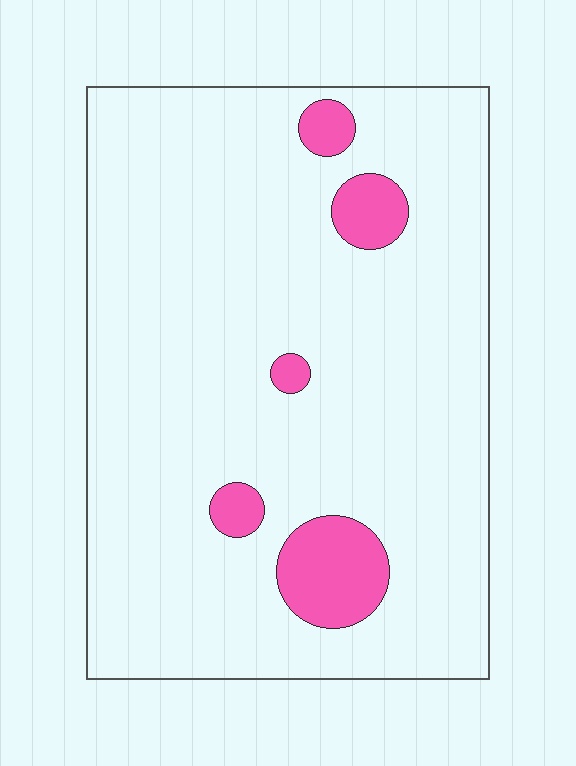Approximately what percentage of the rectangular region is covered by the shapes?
Approximately 10%.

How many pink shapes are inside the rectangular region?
5.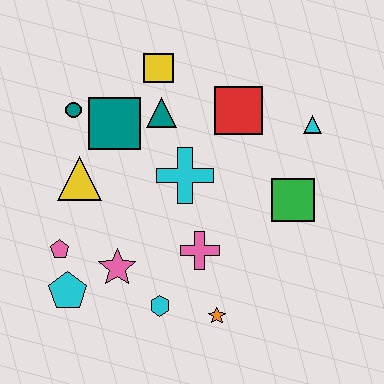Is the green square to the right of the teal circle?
Yes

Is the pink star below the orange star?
No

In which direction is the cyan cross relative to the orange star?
The cyan cross is above the orange star.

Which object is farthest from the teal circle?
The orange star is farthest from the teal circle.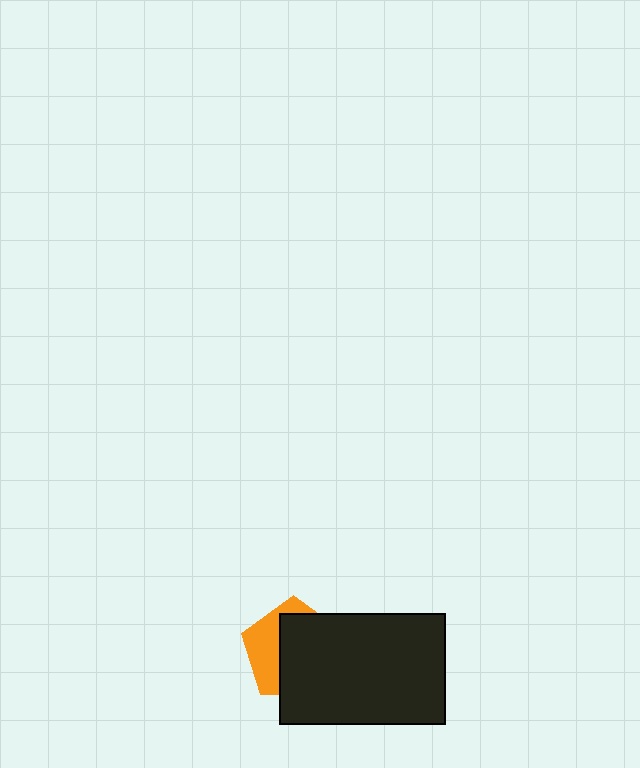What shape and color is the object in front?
The object in front is a black rectangle.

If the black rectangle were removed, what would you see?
You would see the complete orange pentagon.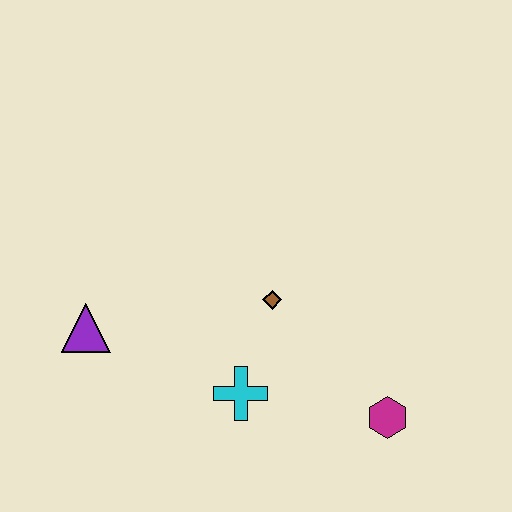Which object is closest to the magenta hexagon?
The cyan cross is closest to the magenta hexagon.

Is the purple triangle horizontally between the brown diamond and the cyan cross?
No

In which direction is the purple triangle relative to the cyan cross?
The purple triangle is to the left of the cyan cross.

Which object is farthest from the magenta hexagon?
The purple triangle is farthest from the magenta hexagon.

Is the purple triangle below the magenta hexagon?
No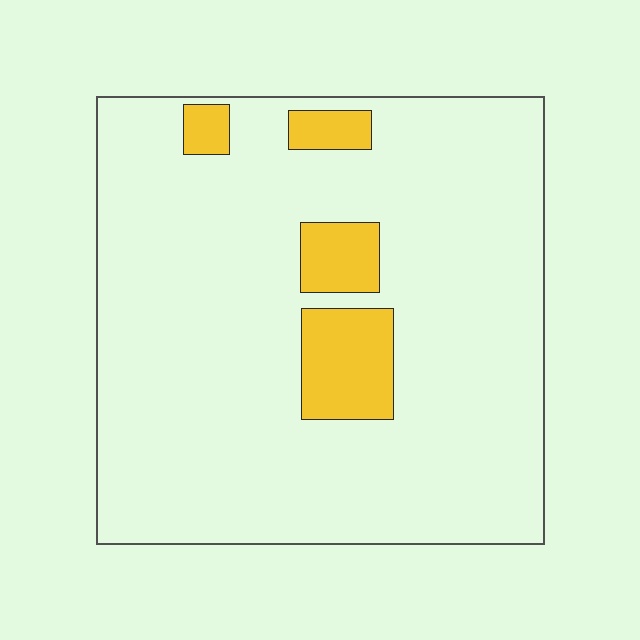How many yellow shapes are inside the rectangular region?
4.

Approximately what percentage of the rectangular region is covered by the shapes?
Approximately 10%.